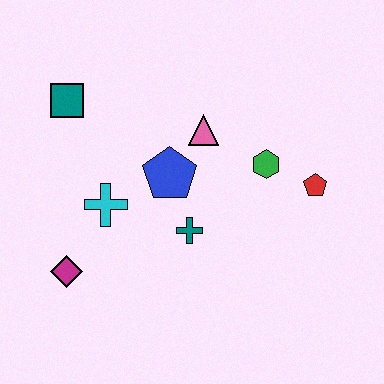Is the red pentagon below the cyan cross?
No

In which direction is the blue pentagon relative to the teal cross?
The blue pentagon is above the teal cross.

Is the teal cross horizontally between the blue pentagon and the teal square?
No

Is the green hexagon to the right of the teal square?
Yes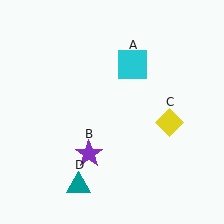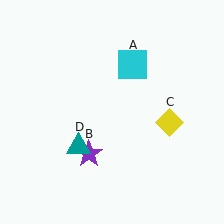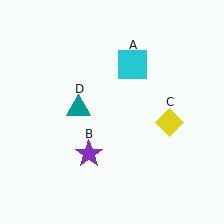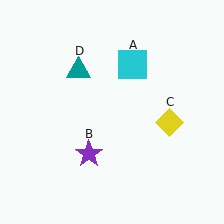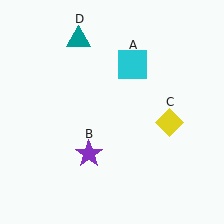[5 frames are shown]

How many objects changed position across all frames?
1 object changed position: teal triangle (object D).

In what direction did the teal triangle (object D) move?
The teal triangle (object D) moved up.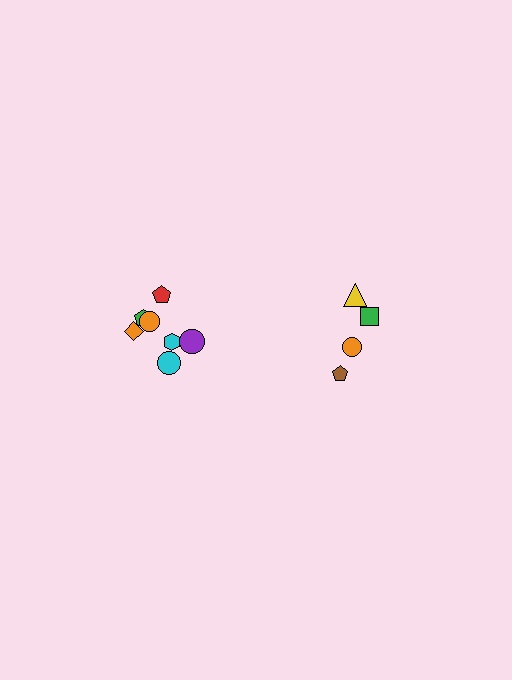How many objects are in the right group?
There are 4 objects.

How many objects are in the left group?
There are 7 objects.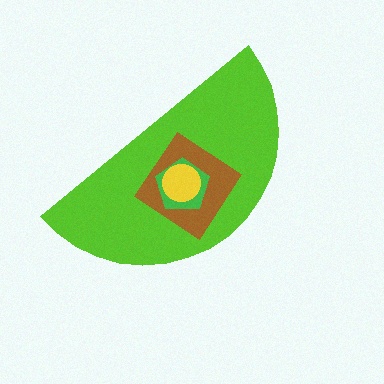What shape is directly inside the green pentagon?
The yellow circle.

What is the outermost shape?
The lime semicircle.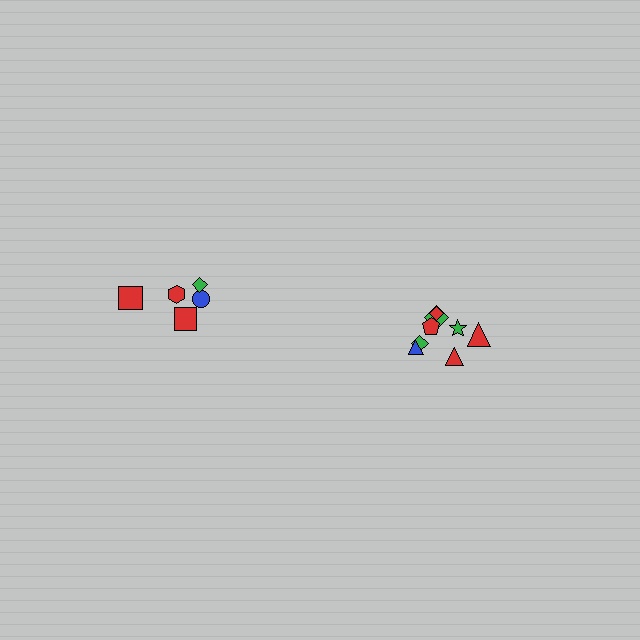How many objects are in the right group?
There are 8 objects.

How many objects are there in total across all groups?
There are 13 objects.